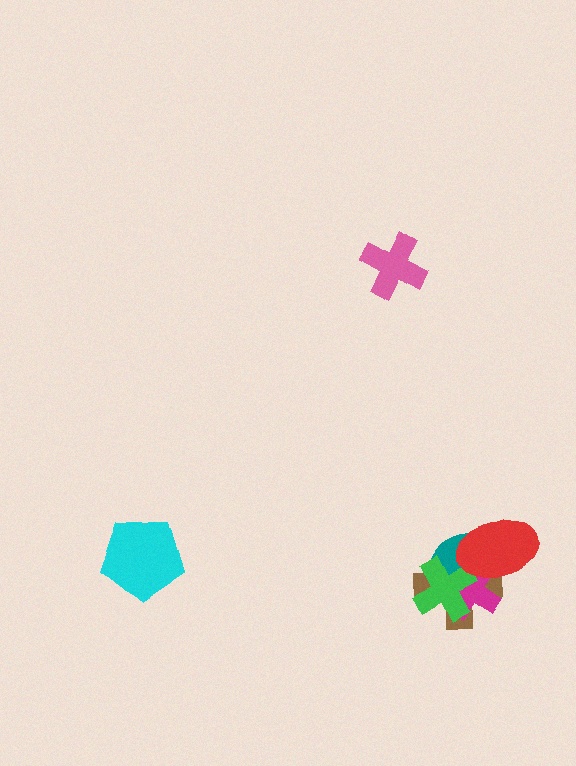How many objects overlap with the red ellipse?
4 objects overlap with the red ellipse.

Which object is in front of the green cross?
The red ellipse is in front of the green cross.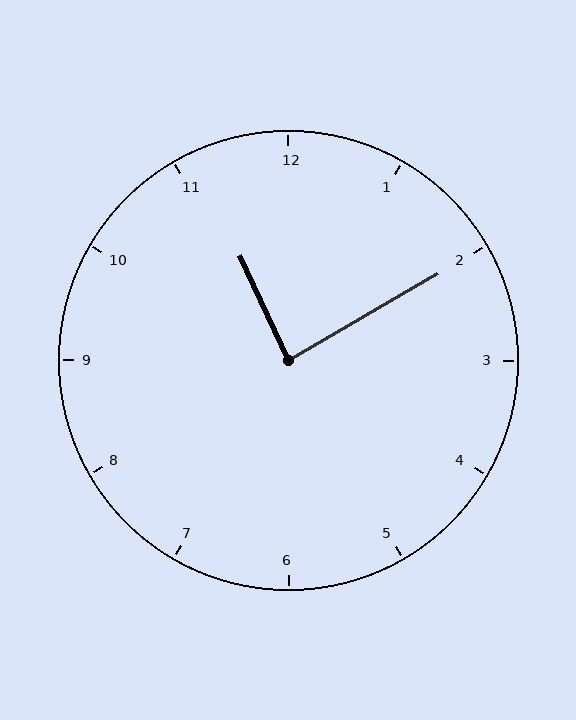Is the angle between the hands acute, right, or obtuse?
It is right.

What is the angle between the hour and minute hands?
Approximately 85 degrees.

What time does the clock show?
11:10.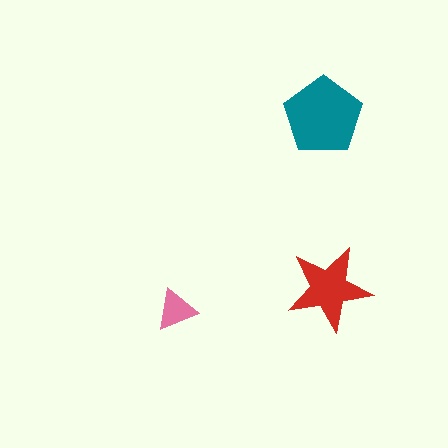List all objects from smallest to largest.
The pink triangle, the red star, the teal pentagon.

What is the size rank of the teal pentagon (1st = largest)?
1st.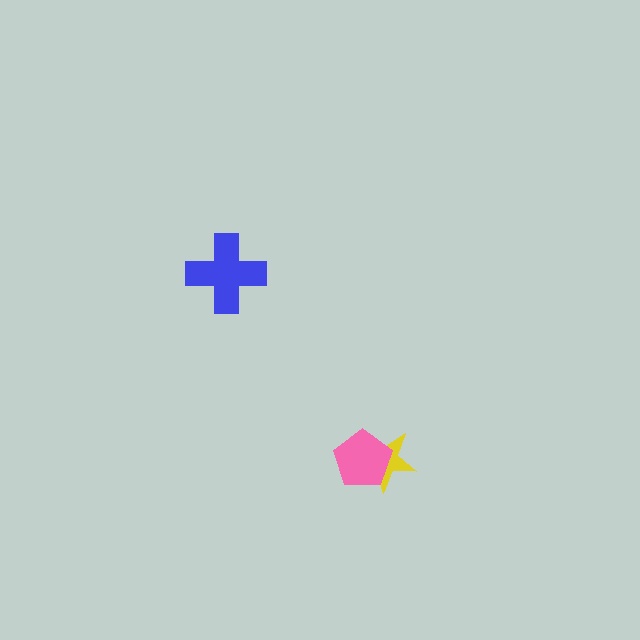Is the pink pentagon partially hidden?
No, no other shape covers it.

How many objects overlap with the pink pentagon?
1 object overlaps with the pink pentagon.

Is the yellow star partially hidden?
Yes, it is partially covered by another shape.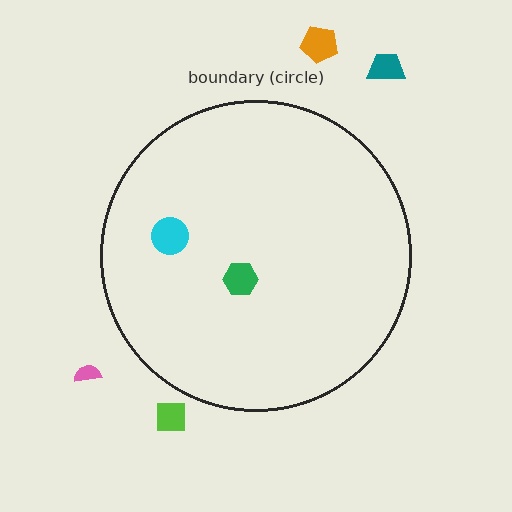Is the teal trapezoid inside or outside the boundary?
Outside.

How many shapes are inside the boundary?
2 inside, 4 outside.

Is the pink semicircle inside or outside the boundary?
Outside.